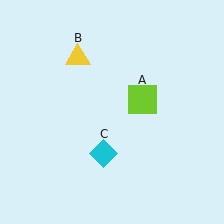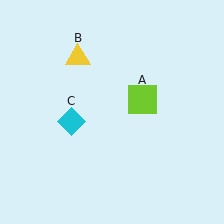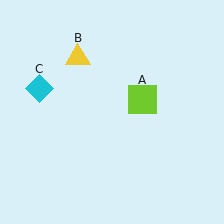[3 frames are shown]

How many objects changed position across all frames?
1 object changed position: cyan diamond (object C).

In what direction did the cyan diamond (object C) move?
The cyan diamond (object C) moved up and to the left.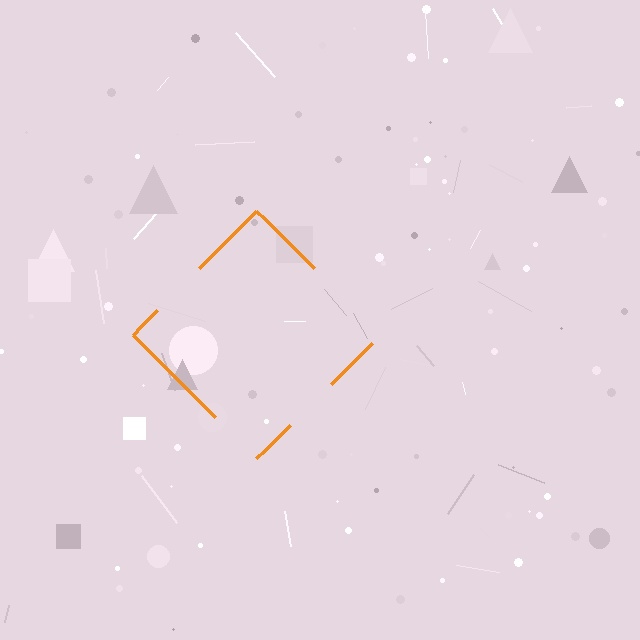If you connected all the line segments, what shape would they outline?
They would outline a diamond.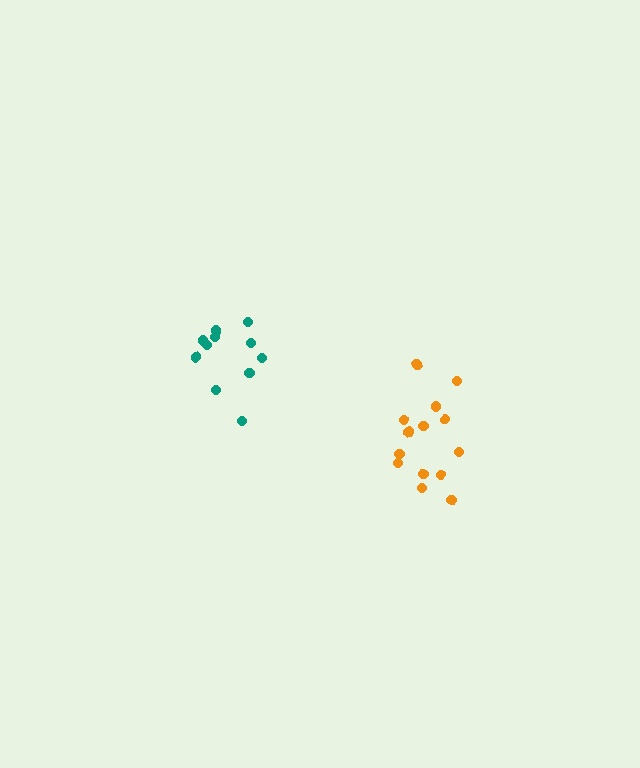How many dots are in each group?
Group 1: 11 dots, Group 2: 14 dots (25 total).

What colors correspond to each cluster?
The clusters are colored: teal, orange.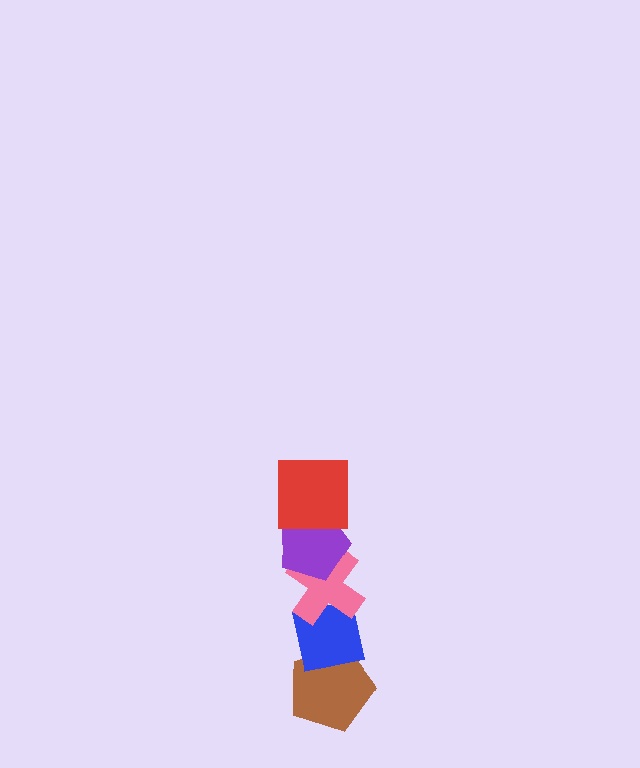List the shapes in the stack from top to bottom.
From top to bottom: the red square, the purple pentagon, the pink cross, the blue square, the brown pentagon.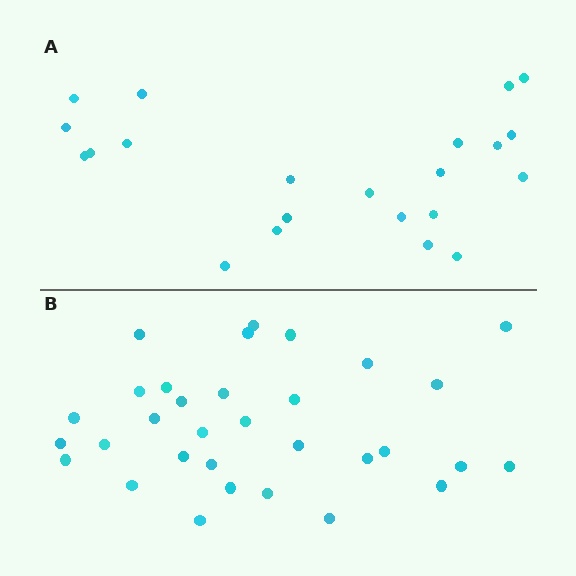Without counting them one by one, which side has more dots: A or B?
Region B (the bottom region) has more dots.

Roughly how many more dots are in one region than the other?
Region B has roughly 10 or so more dots than region A.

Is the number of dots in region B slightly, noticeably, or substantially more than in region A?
Region B has substantially more. The ratio is roughly 1.5 to 1.